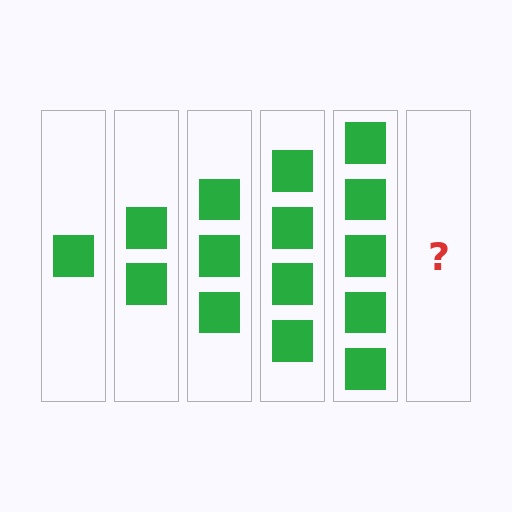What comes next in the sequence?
The next element should be 6 squares.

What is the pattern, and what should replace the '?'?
The pattern is that each step adds one more square. The '?' should be 6 squares.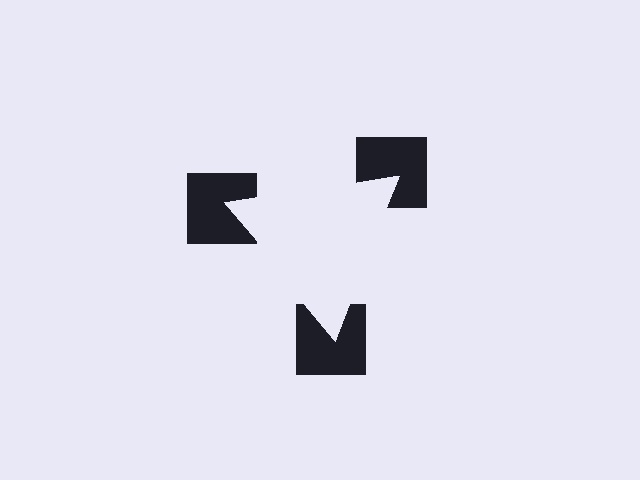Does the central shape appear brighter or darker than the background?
It typically appears slightly brighter than the background, even though no actual brightness change is drawn.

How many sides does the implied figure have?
3 sides.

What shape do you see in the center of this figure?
An illusory triangle — its edges are inferred from the aligned wedge cuts in the notched squares, not physically drawn.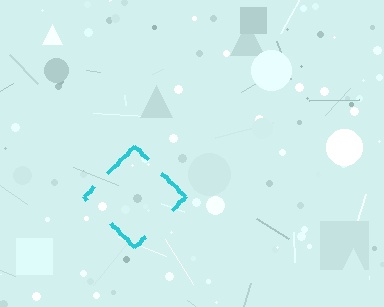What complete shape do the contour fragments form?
The contour fragments form a diamond.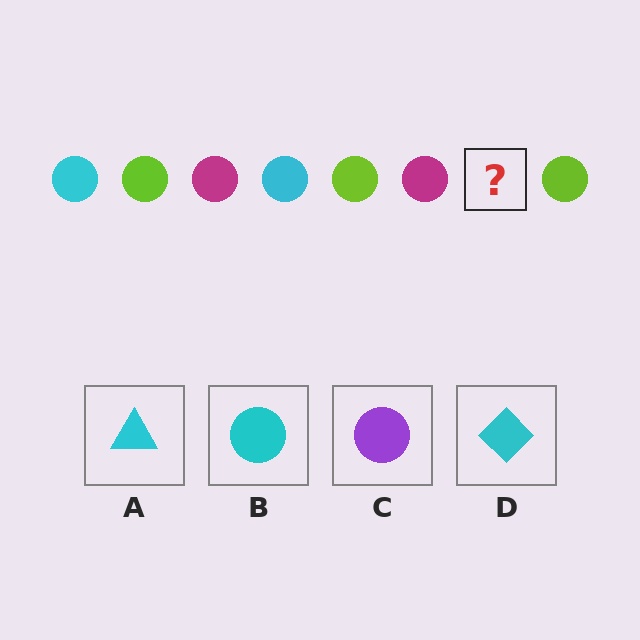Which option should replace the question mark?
Option B.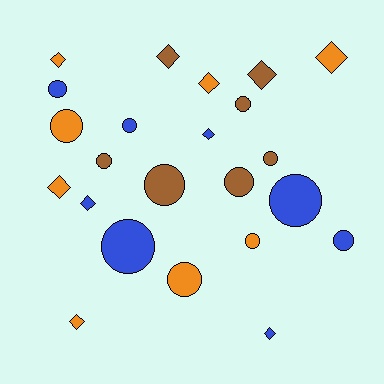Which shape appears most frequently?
Circle, with 13 objects.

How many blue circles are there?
There are 5 blue circles.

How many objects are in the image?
There are 23 objects.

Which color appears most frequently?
Orange, with 8 objects.